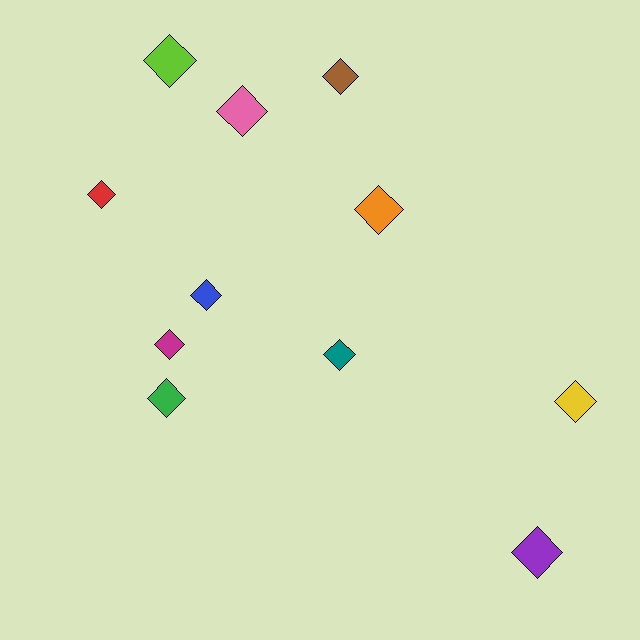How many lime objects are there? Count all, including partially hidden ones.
There is 1 lime object.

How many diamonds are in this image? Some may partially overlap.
There are 11 diamonds.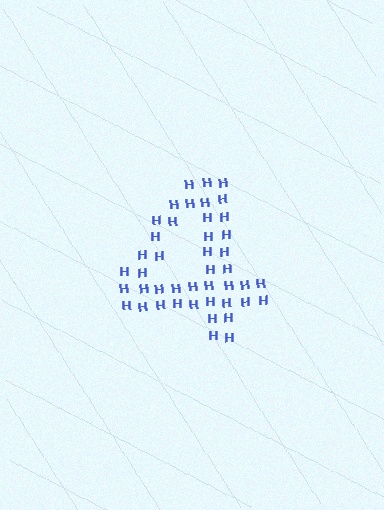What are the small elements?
The small elements are letter H's.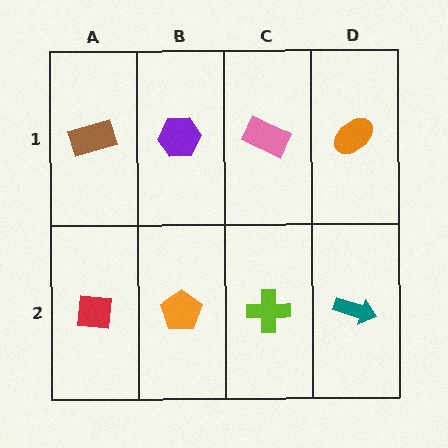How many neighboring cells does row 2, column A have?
2.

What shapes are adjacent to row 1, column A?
A red square (row 2, column A), a purple hexagon (row 1, column B).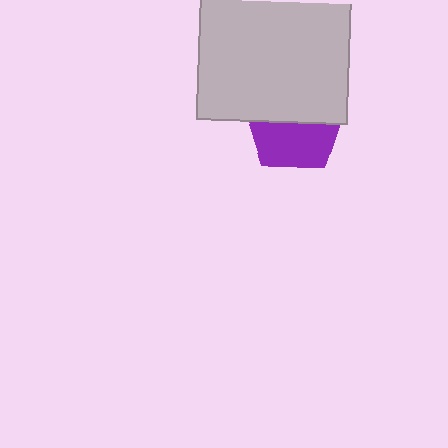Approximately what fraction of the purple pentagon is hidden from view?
Roughly 51% of the purple pentagon is hidden behind the light gray square.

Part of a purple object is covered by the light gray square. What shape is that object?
It is a pentagon.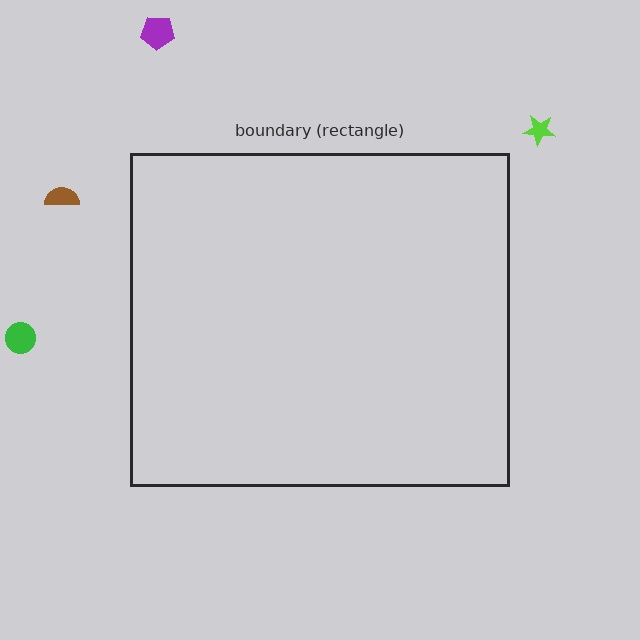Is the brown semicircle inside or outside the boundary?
Outside.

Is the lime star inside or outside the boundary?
Outside.